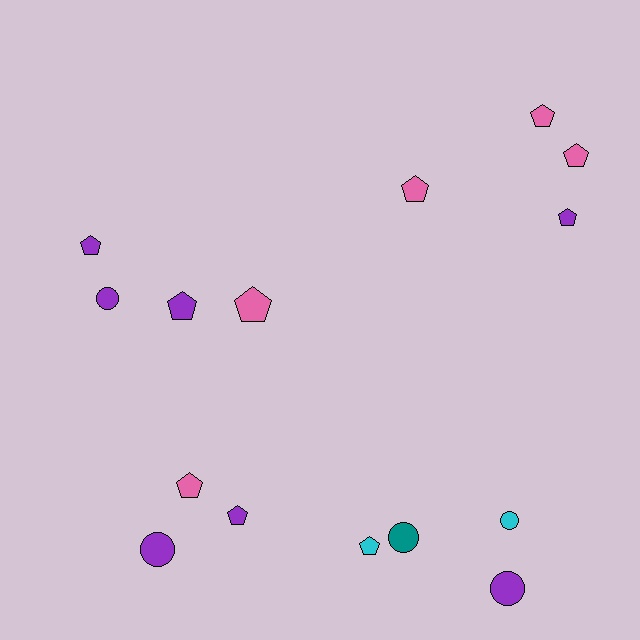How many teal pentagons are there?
There are no teal pentagons.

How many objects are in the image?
There are 15 objects.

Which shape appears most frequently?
Pentagon, with 10 objects.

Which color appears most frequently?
Purple, with 7 objects.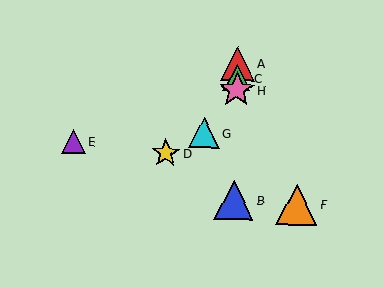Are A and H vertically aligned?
Yes, both are at x≈237.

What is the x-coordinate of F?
Object F is at x≈297.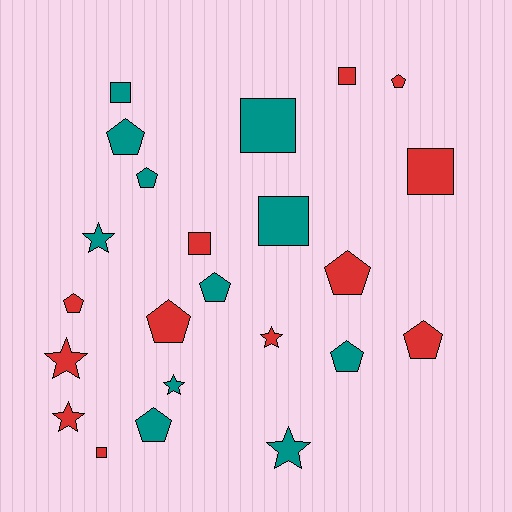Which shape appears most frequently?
Pentagon, with 10 objects.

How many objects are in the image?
There are 23 objects.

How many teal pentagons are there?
There are 5 teal pentagons.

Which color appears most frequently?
Red, with 12 objects.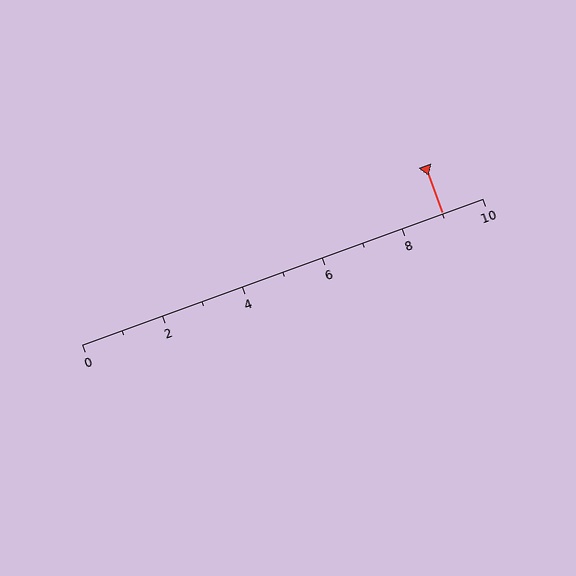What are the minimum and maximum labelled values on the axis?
The axis runs from 0 to 10.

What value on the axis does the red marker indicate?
The marker indicates approximately 9.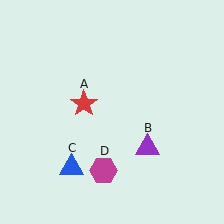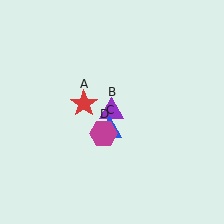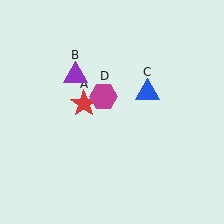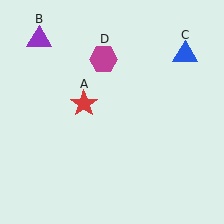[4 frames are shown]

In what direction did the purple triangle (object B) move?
The purple triangle (object B) moved up and to the left.